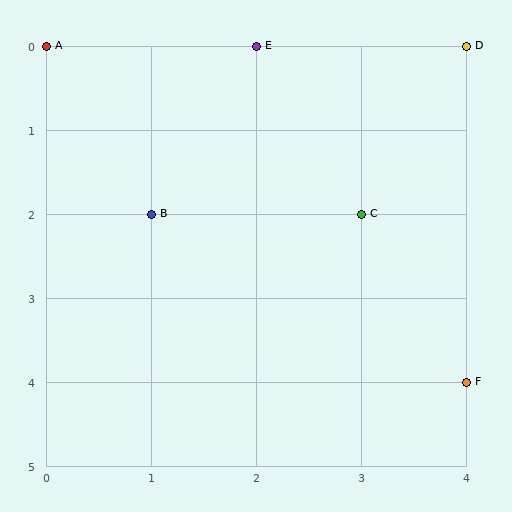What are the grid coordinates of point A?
Point A is at grid coordinates (0, 0).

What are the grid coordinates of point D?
Point D is at grid coordinates (4, 0).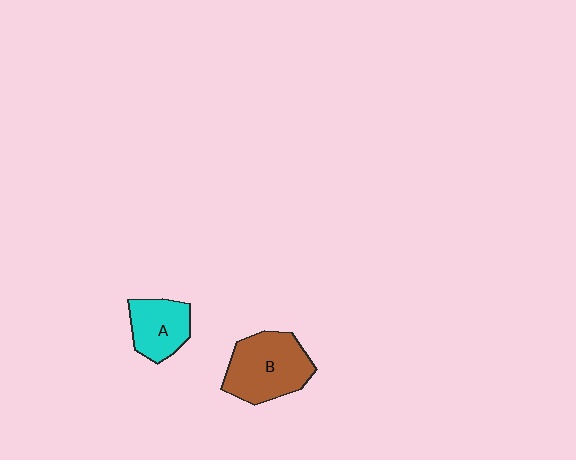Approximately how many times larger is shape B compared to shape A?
Approximately 1.5 times.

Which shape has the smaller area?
Shape A (cyan).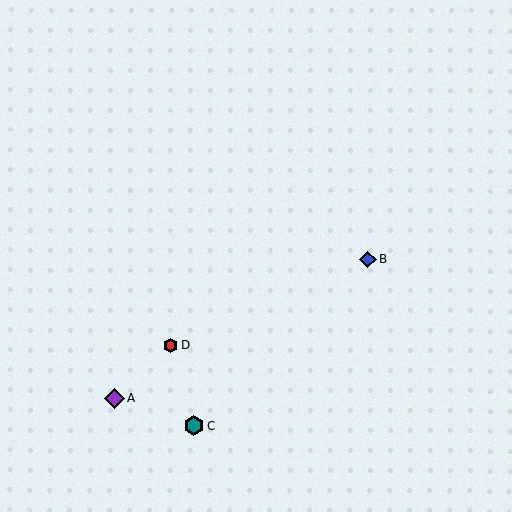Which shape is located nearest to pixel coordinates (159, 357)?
The red hexagon (labeled D) at (170, 345) is nearest to that location.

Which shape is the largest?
The teal hexagon (labeled C) is the largest.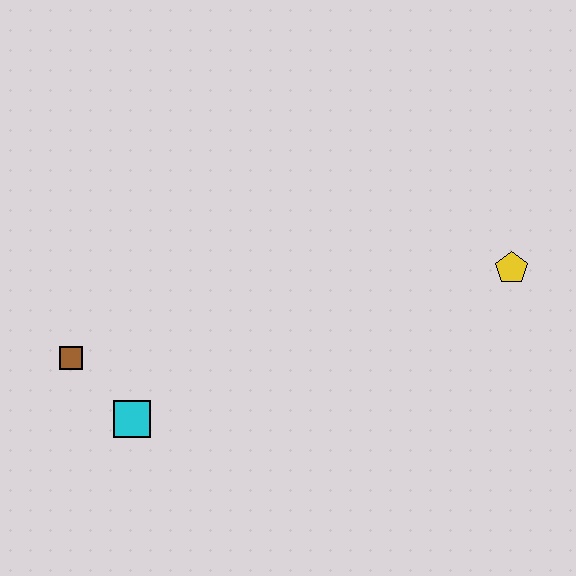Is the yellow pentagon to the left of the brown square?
No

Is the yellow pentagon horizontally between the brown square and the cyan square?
No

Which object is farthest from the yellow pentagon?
The brown square is farthest from the yellow pentagon.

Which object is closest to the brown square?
The cyan square is closest to the brown square.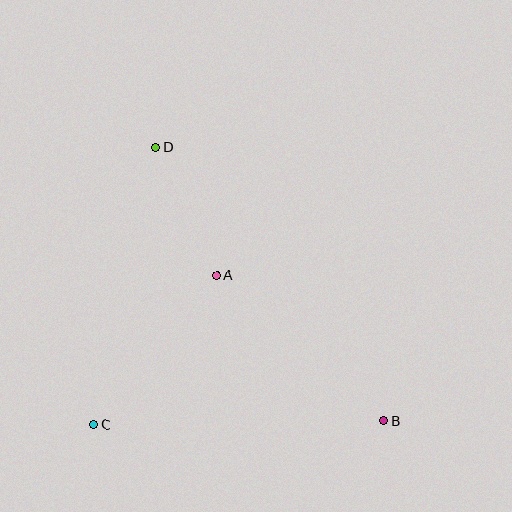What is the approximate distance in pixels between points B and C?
The distance between B and C is approximately 290 pixels.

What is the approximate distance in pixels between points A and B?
The distance between A and B is approximately 222 pixels.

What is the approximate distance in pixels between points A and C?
The distance between A and C is approximately 194 pixels.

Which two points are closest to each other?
Points A and D are closest to each other.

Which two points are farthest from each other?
Points B and D are farthest from each other.